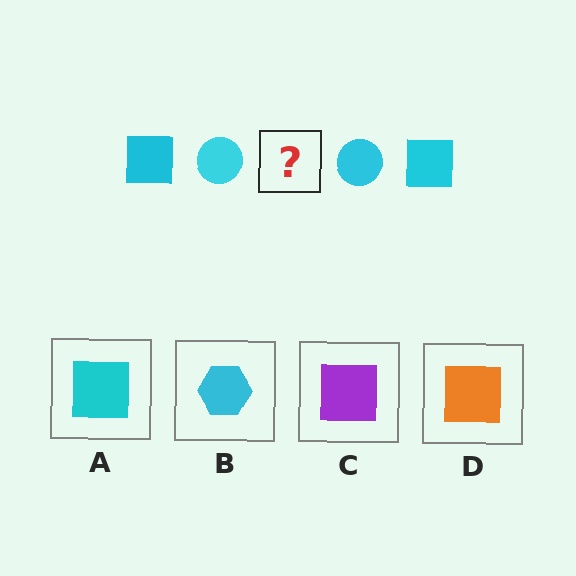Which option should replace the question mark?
Option A.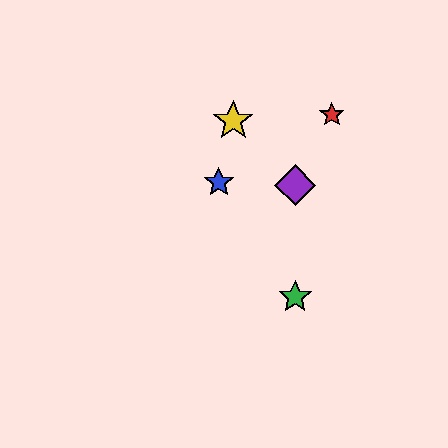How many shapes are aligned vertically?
2 shapes (the green star, the purple diamond) are aligned vertically.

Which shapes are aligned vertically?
The green star, the purple diamond are aligned vertically.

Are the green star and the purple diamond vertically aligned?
Yes, both are at x≈295.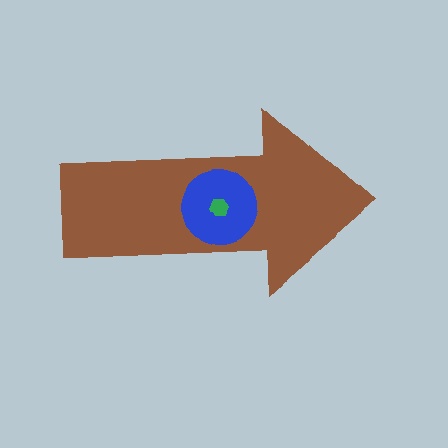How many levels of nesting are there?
3.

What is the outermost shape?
The brown arrow.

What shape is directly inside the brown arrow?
The blue circle.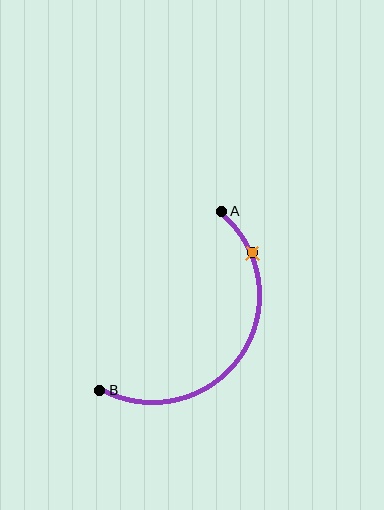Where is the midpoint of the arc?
The arc midpoint is the point on the curve farthest from the straight line joining A and B. It sits below and to the right of that line.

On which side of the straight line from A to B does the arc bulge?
The arc bulges below and to the right of the straight line connecting A and B.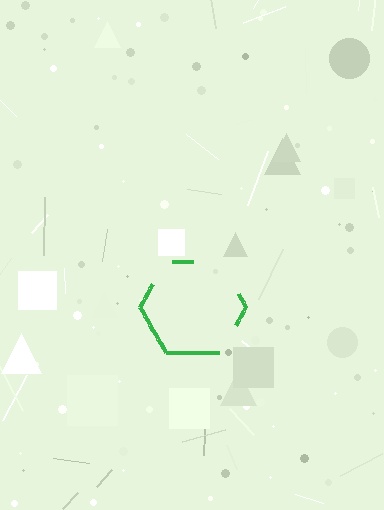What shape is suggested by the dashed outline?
The dashed outline suggests a hexagon.